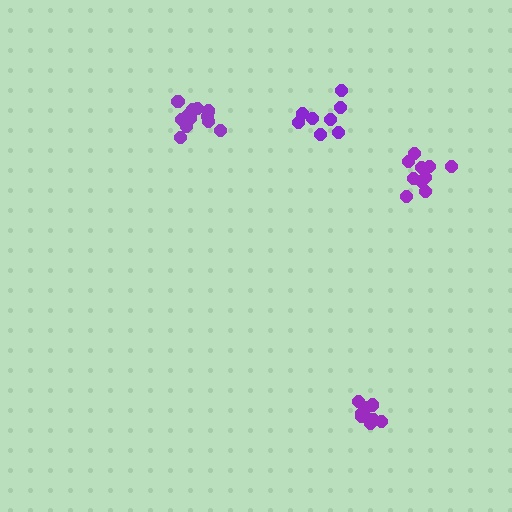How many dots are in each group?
Group 1: 10 dots, Group 2: 14 dots, Group 3: 9 dots, Group 4: 8 dots (41 total).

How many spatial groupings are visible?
There are 4 spatial groupings.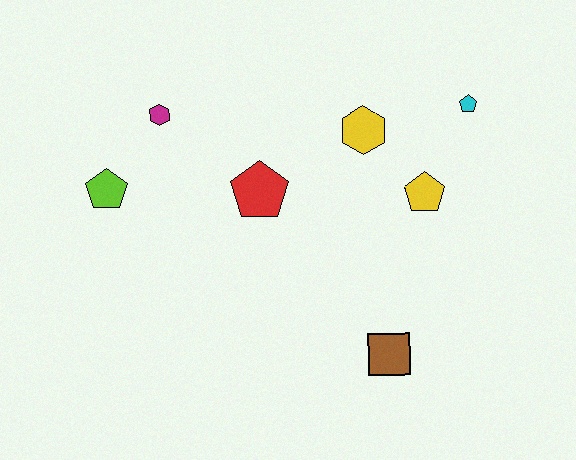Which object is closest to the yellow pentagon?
The yellow hexagon is closest to the yellow pentagon.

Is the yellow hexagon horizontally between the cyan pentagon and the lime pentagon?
Yes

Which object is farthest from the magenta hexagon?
The brown square is farthest from the magenta hexagon.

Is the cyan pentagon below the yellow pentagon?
No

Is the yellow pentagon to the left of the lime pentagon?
No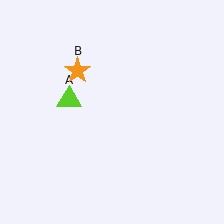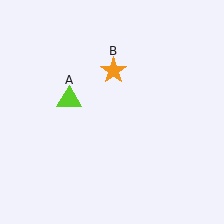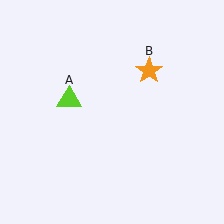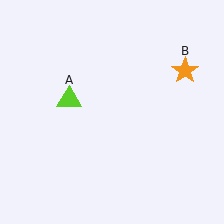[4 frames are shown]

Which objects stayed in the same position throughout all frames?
Lime triangle (object A) remained stationary.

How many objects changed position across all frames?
1 object changed position: orange star (object B).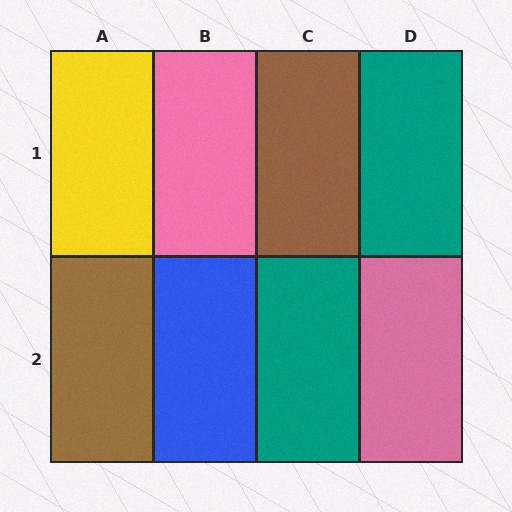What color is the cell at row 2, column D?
Pink.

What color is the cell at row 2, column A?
Brown.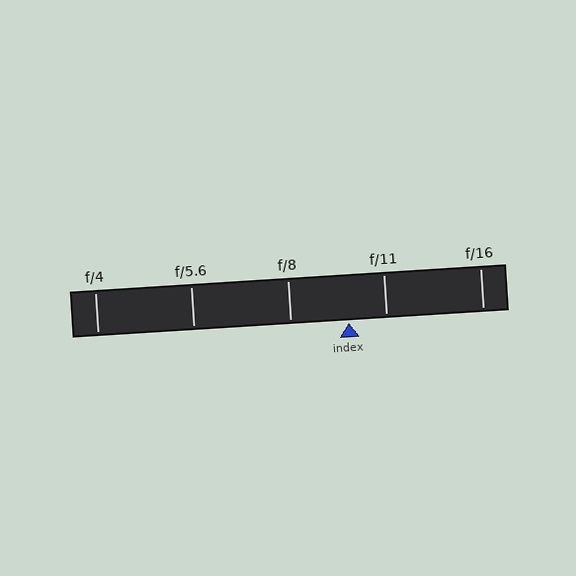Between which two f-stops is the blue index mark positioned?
The index mark is between f/8 and f/11.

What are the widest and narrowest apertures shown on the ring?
The widest aperture shown is f/4 and the narrowest is f/16.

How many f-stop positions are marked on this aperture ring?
There are 5 f-stop positions marked.